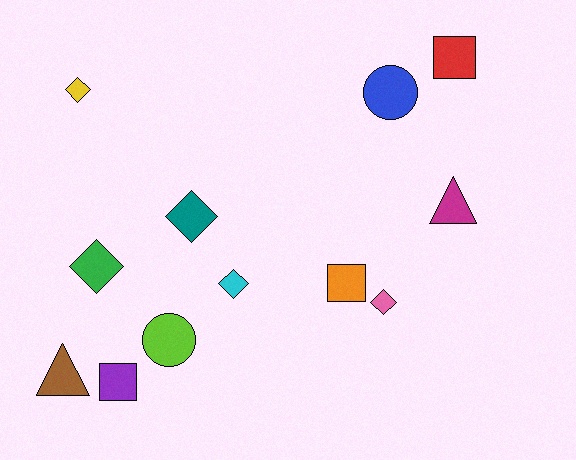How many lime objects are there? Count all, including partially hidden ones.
There is 1 lime object.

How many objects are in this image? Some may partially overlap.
There are 12 objects.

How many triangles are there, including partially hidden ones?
There are 2 triangles.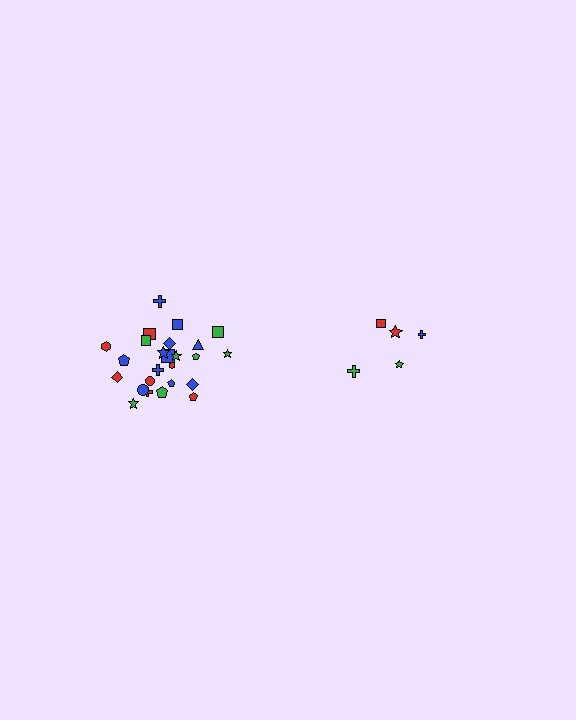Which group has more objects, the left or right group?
The left group.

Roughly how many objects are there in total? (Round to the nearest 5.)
Roughly 30 objects in total.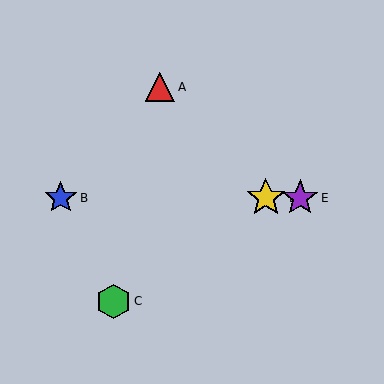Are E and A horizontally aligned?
No, E is at y≈198 and A is at y≈87.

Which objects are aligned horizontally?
Objects B, D, E are aligned horizontally.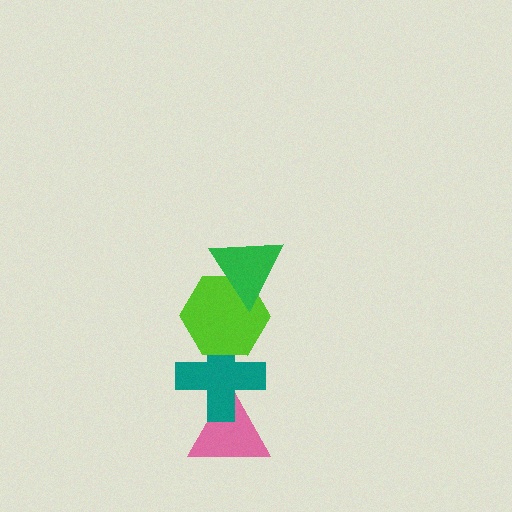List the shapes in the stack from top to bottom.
From top to bottom: the green triangle, the lime hexagon, the teal cross, the pink triangle.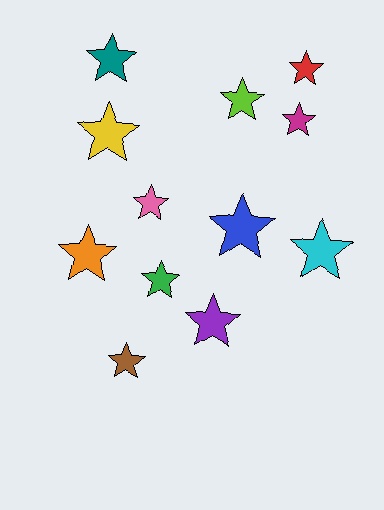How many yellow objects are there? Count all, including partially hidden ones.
There is 1 yellow object.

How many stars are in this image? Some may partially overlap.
There are 12 stars.